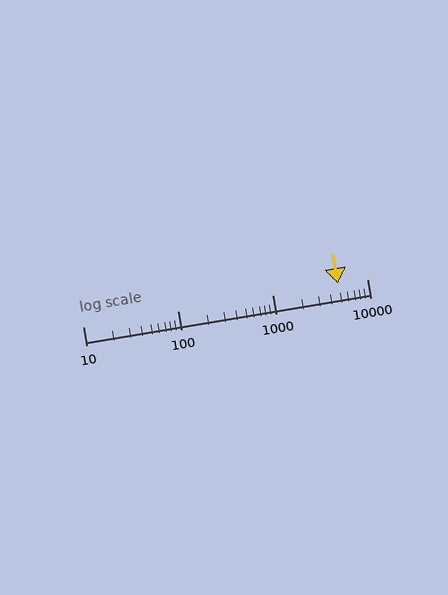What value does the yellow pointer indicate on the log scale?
The pointer indicates approximately 4900.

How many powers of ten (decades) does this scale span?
The scale spans 3 decades, from 10 to 10000.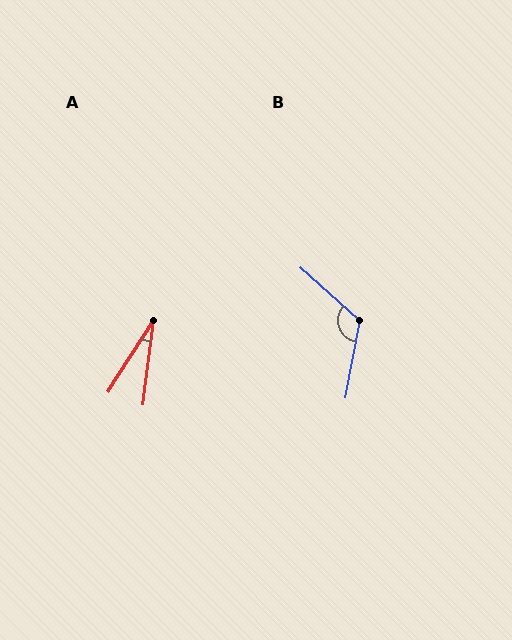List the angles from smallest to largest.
A (26°), B (121°).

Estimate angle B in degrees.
Approximately 121 degrees.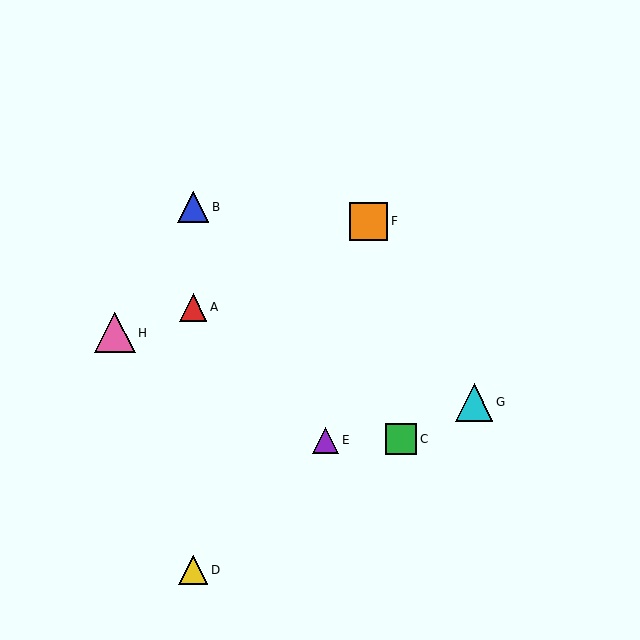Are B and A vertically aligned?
Yes, both are at x≈193.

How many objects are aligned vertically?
3 objects (A, B, D) are aligned vertically.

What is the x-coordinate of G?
Object G is at x≈474.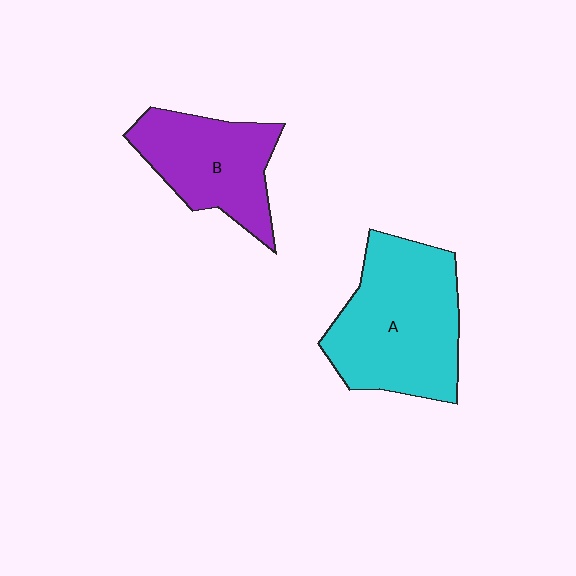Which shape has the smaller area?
Shape B (purple).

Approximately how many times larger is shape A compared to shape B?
Approximately 1.4 times.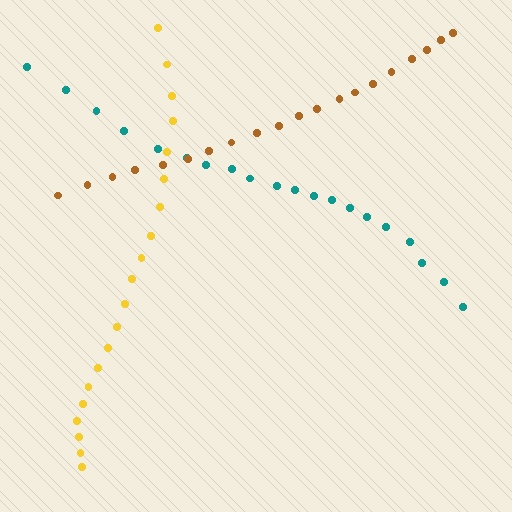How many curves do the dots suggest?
There are 3 distinct paths.